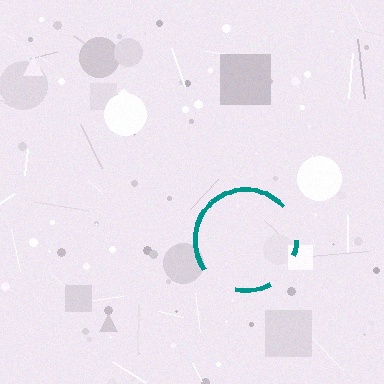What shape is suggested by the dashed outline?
The dashed outline suggests a circle.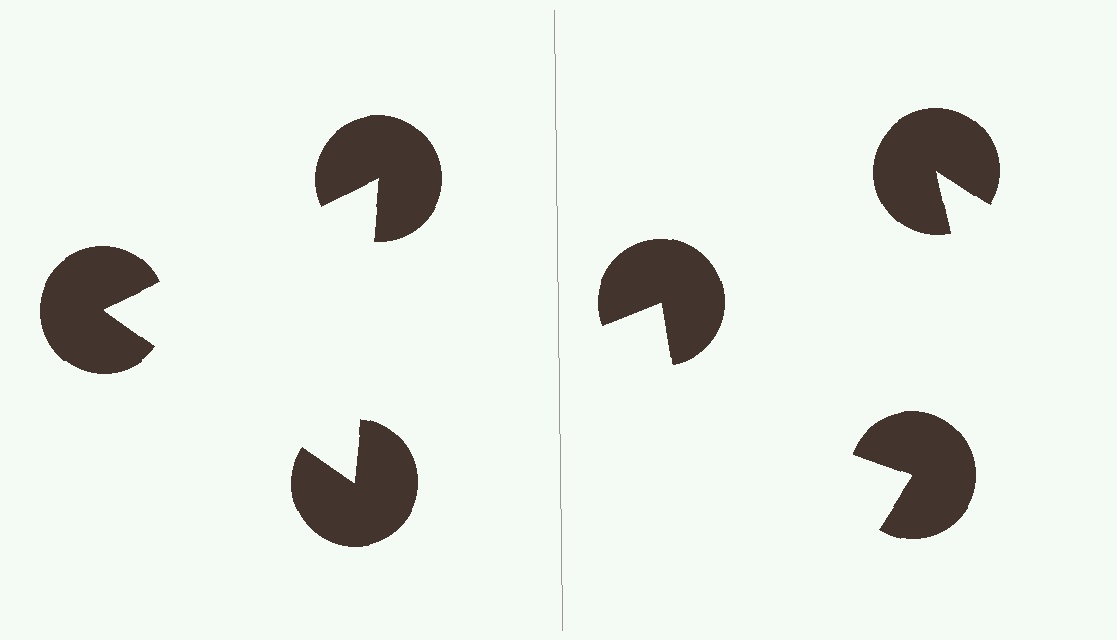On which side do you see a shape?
An illusory triangle appears on the left side. On the right side the wedge cuts are rotated, so no coherent shape forms.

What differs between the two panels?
The pac-man discs are positioned identically on both sides; only the wedge orientations differ. On the left they align to a triangle; on the right they are misaligned.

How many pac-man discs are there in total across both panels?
6 — 3 on each side.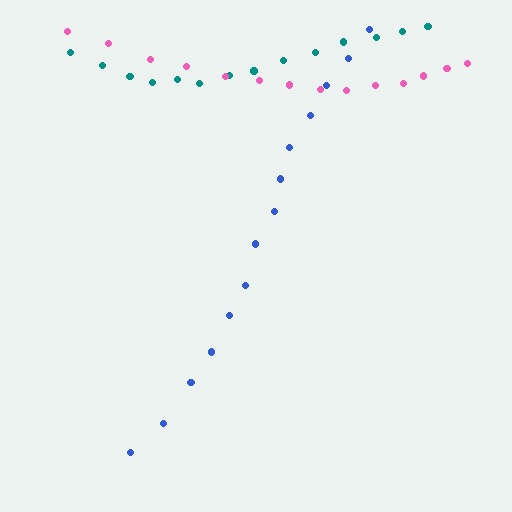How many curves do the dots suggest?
There are 3 distinct paths.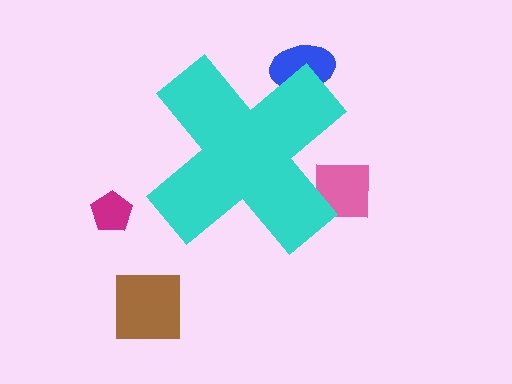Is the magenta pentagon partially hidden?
No, the magenta pentagon is fully visible.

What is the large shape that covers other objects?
A cyan cross.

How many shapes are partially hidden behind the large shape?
2 shapes are partially hidden.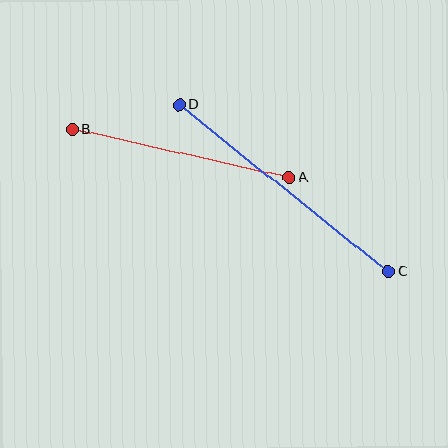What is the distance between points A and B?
The distance is approximately 222 pixels.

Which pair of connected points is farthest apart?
Points C and D are farthest apart.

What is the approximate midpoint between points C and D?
The midpoint is at approximately (284, 188) pixels.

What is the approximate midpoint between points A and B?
The midpoint is at approximately (181, 153) pixels.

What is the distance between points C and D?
The distance is approximately 268 pixels.